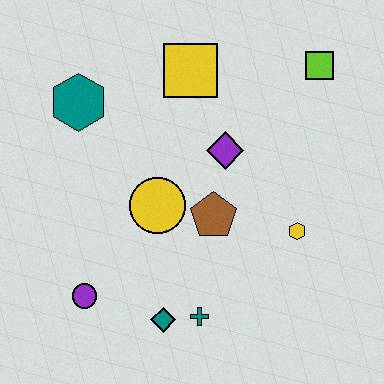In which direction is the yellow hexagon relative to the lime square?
The yellow hexagon is below the lime square.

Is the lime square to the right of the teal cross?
Yes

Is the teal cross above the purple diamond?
No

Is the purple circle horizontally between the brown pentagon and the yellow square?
No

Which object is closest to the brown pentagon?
The yellow circle is closest to the brown pentagon.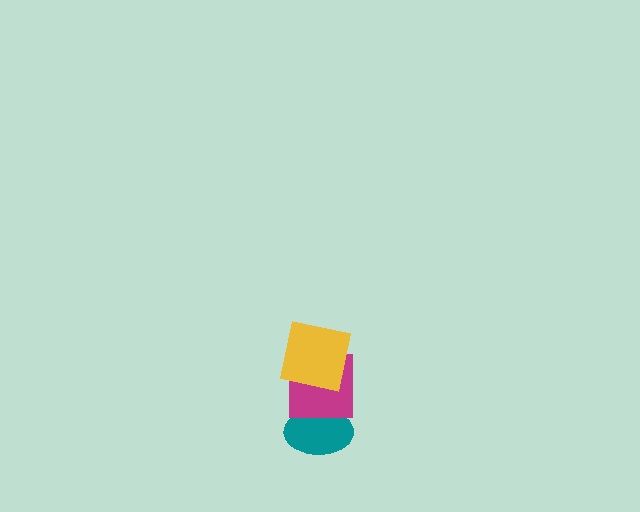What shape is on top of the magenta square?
The yellow square is on top of the magenta square.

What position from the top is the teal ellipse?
The teal ellipse is 3rd from the top.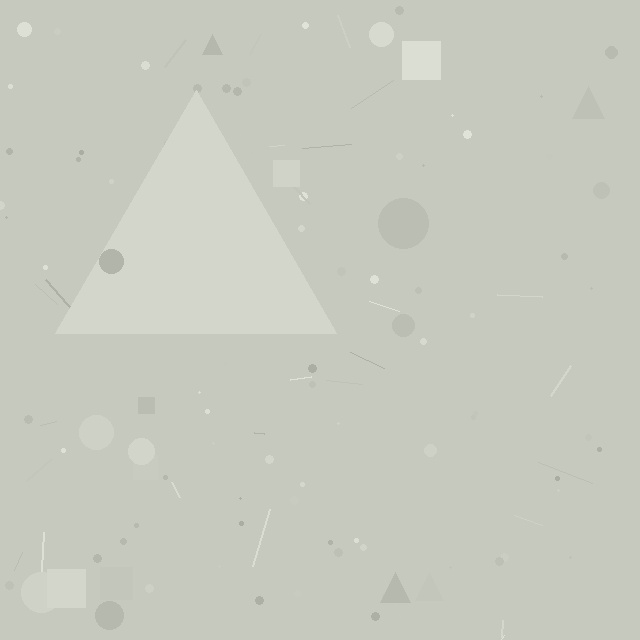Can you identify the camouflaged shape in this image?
The camouflaged shape is a triangle.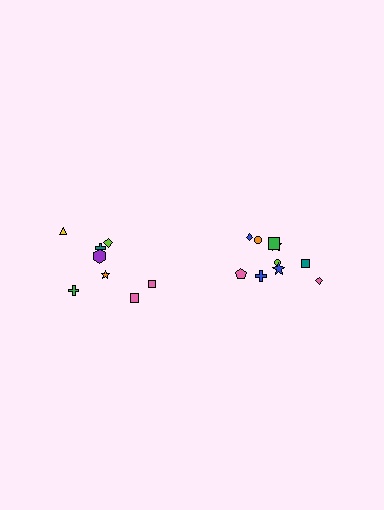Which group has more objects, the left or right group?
The right group.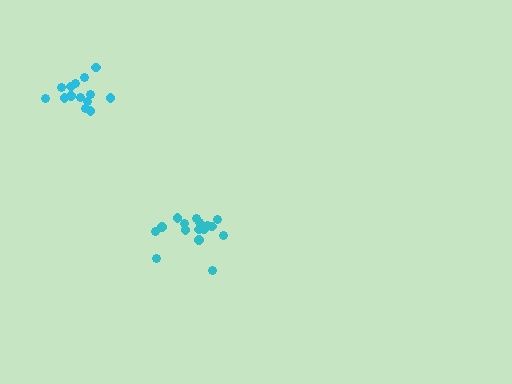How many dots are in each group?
Group 1: 16 dots, Group 2: 14 dots (30 total).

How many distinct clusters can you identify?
There are 2 distinct clusters.